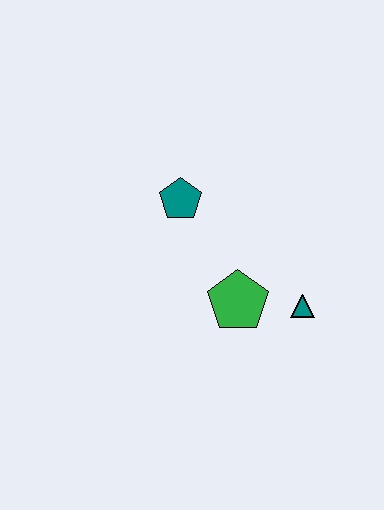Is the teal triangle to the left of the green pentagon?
No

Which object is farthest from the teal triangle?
The teal pentagon is farthest from the teal triangle.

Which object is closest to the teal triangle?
The green pentagon is closest to the teal triangle.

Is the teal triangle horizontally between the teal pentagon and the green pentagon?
No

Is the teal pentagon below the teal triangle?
No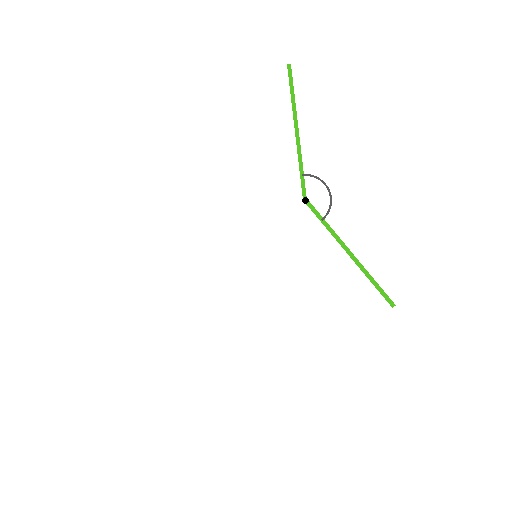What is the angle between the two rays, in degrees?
Approximately 147 degrees.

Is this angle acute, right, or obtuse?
It is obtuse.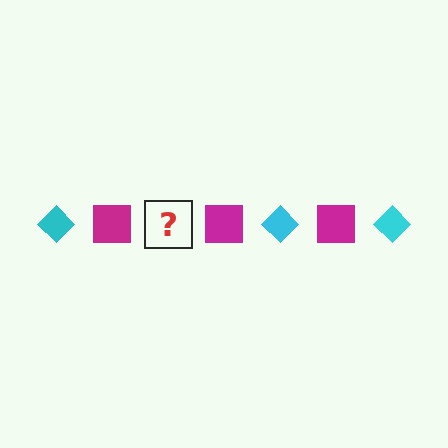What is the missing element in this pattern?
The missing element is a cyan diamond.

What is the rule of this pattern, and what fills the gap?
The rule is that the pattern alternates between cyan diamond and magenta square. The gap should be filled with a cyan diamond.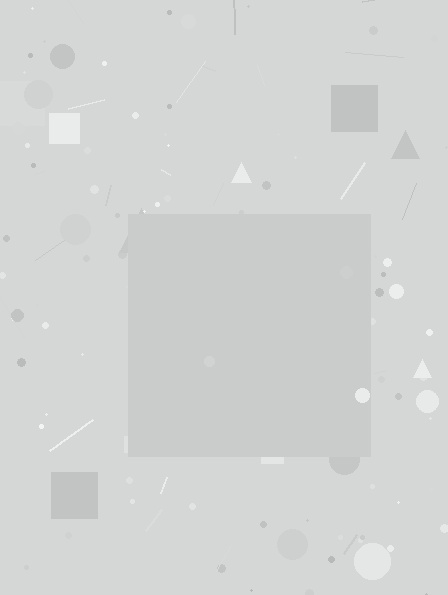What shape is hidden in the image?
A square is hidden in the image.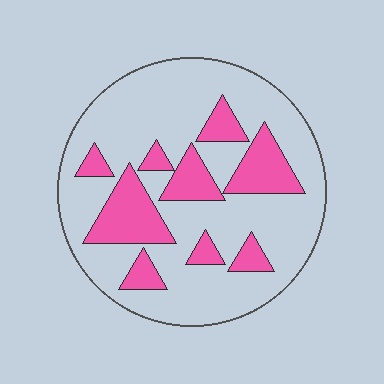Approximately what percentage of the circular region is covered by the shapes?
Approximately 25%.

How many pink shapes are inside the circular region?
9.